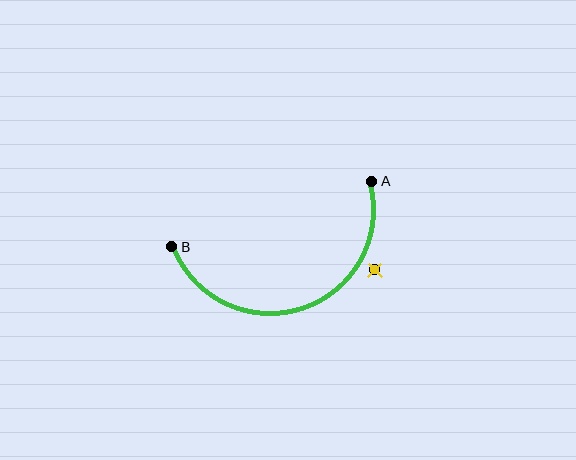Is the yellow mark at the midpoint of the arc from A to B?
No — the yellow mark does not lie on the arc at all. It sits slightly outside the curve.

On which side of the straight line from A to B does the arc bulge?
The arc bulges below the straight line connecting A and B.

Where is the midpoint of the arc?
The arc midpoint is the point on the curve farthest from the straight line joining A and B. It sits below that line.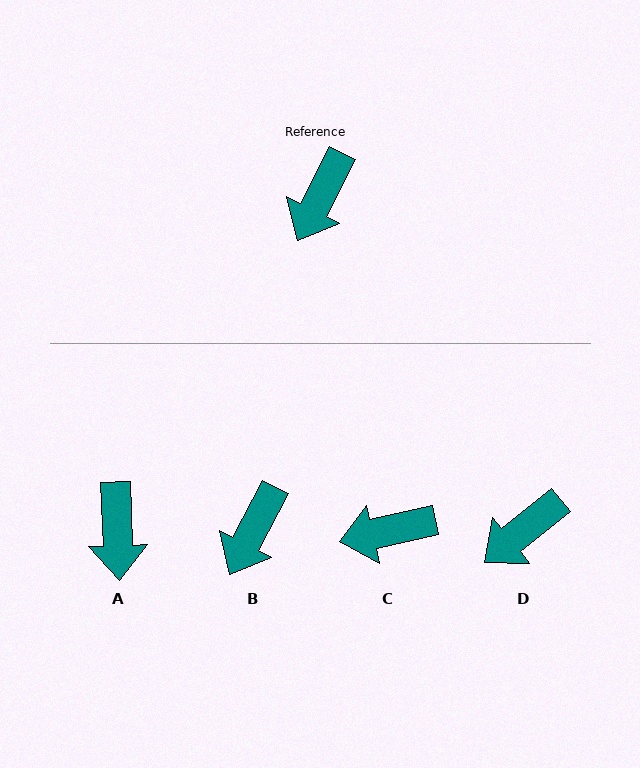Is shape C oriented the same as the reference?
No, it is off by about 50 degrees.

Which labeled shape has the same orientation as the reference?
B.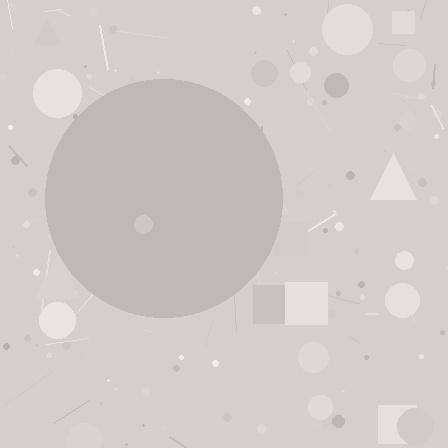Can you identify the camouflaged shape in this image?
The camouflaged shape is a circle.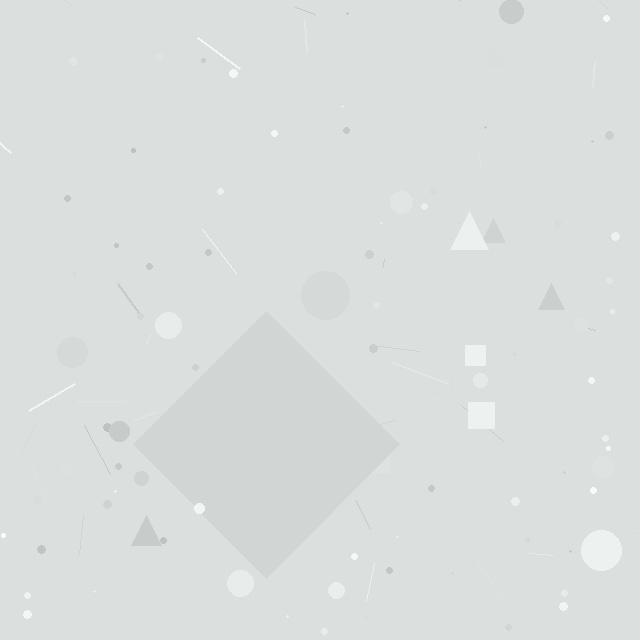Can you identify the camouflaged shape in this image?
The camouflaged shape is a diamond.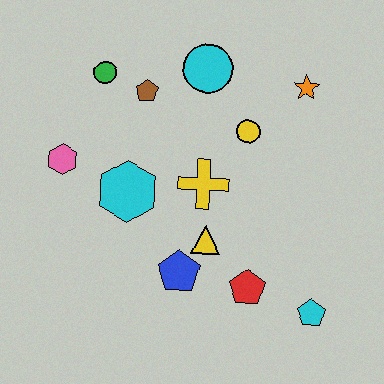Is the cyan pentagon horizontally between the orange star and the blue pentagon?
No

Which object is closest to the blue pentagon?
The yellow triangle is closest to the blue pentagon.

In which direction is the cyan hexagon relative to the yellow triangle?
The cyan hexagon is to the left of the yellow triangle.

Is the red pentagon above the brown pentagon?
No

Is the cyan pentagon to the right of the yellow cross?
Yes